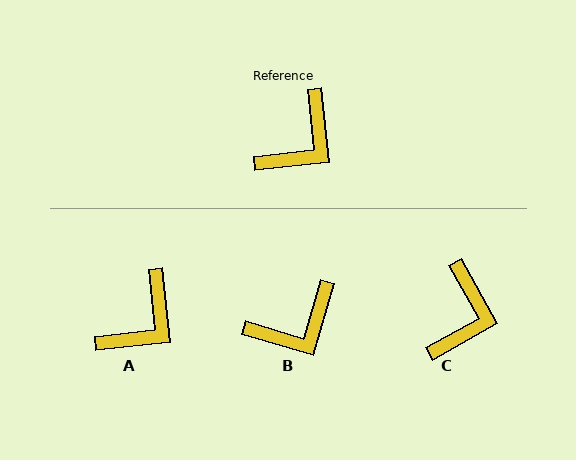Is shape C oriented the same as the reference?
No, it is off by about 23 degrees.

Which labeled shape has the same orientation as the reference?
A.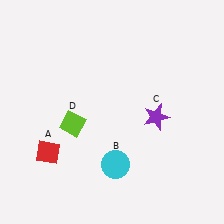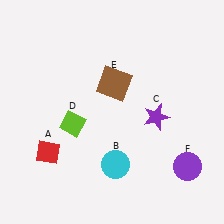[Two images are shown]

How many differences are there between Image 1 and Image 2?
There are 2 differences between the two images.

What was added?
A brown square (E), a purple circle (F) were added in Image 2.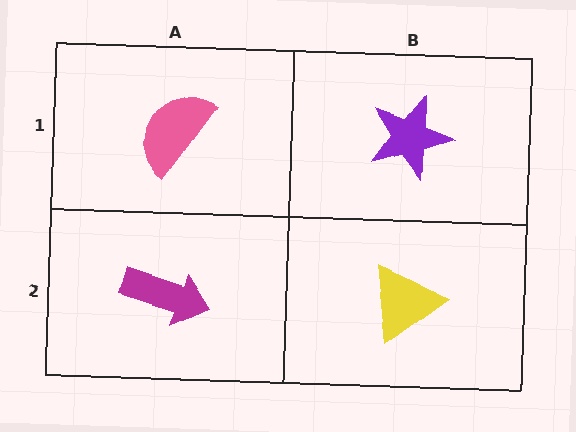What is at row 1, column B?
A purple star.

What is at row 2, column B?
A yellow triangle.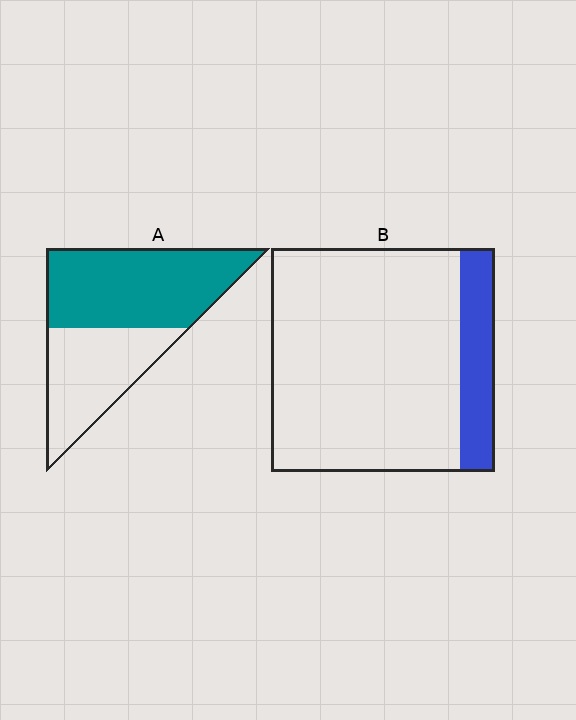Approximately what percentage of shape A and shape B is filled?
A is approximately 60% and B is approximately 15%.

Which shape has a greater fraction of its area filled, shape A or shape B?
Shape A.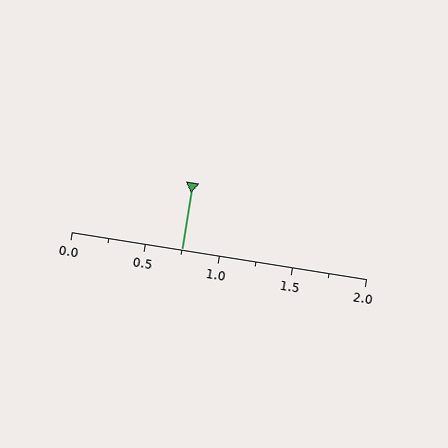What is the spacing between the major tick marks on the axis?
The major ticks are spaced 0.5 apart.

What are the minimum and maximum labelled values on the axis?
The axis runs from 0.0 to 2.0.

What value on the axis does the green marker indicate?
The marker indicates approximately 0.75.